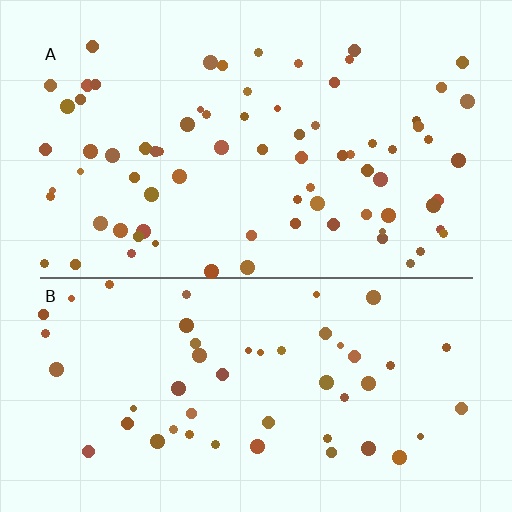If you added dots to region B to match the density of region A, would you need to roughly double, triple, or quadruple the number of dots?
Approximately double.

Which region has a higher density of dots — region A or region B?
A (the top).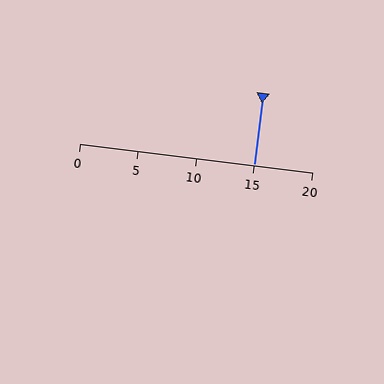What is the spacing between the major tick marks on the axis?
The major ticks are spaced 5 apart.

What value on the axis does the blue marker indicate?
The marker indicates approximately 15.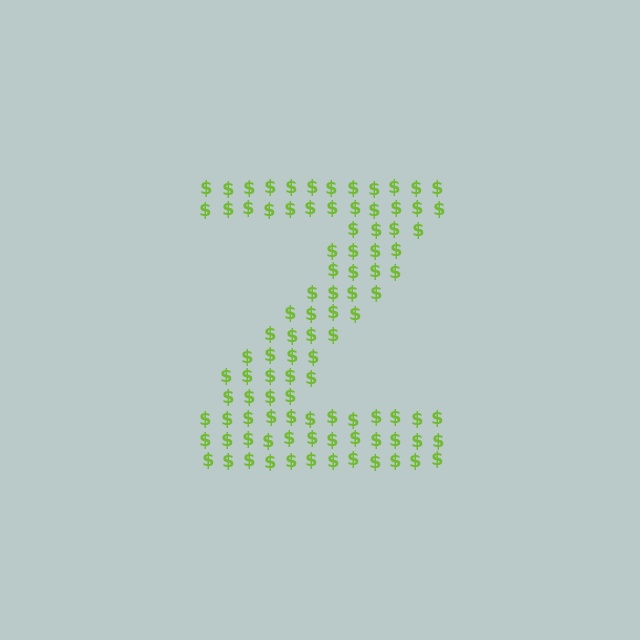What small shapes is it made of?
It is made of small dollar signs.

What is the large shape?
The large shape is the letter Z.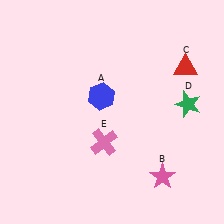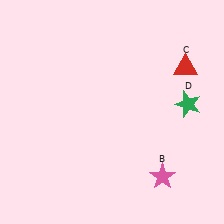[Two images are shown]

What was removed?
The blue hexagon (A), the pink cross (E) were removed in Image 2.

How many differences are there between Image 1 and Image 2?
There are 2 differences between the two images.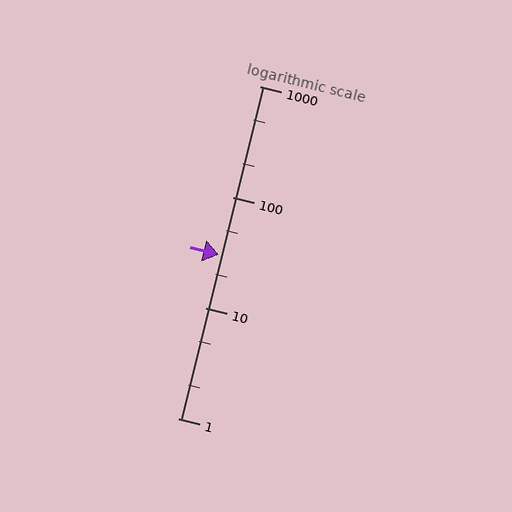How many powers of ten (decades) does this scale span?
The scale spans 3 decades, from 1 to 1000.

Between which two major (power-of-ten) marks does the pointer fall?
The pointer is between 10 and 100.